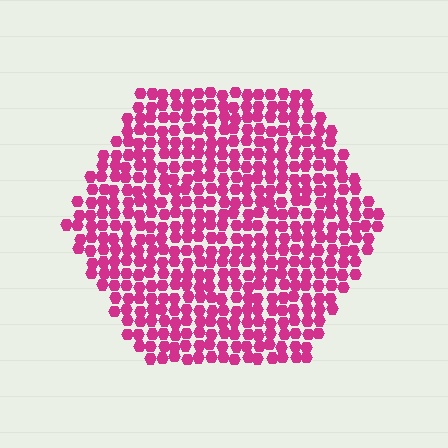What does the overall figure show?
The overall figure shows a hexagon.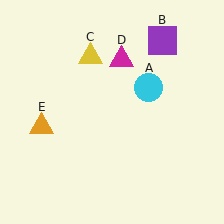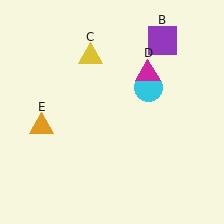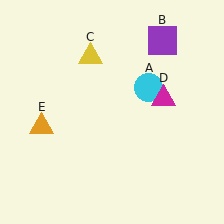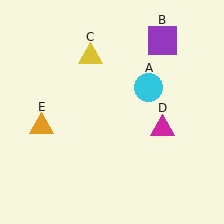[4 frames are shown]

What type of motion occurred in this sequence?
The magenta triangle (object D) rotated clockwise around the center of the scene.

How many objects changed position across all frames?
1 object changed position: magenta triangle (object D).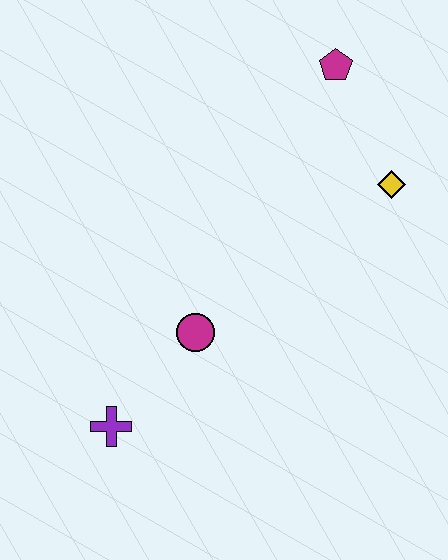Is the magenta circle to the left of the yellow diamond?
Yes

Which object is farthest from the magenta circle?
The magenta pentagon is farthest from the magenta circle.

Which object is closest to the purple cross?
The magenta circle is closest to the purple cross.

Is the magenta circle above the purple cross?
Yes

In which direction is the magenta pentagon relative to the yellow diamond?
The magenta pentagon is above the yellow diamond.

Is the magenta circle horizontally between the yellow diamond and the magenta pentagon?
No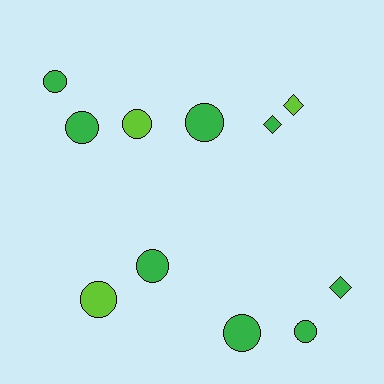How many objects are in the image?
There are 11 objects.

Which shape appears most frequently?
Circle, with 8 objects.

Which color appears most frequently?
Green, with 8 objects.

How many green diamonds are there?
There are 2 green diamonds.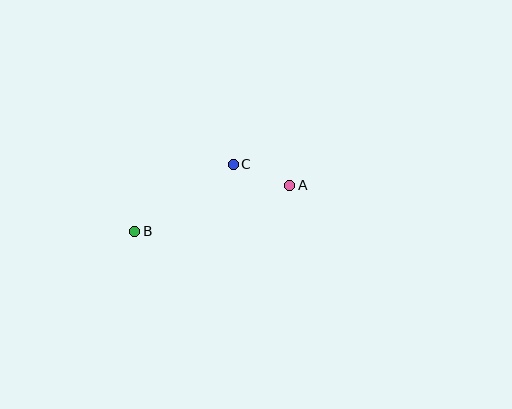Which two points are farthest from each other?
Points A and B are farthest from each other.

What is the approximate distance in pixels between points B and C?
The distance between B and C is approximately 119 pixels.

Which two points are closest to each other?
Points A and C are closest to each other.